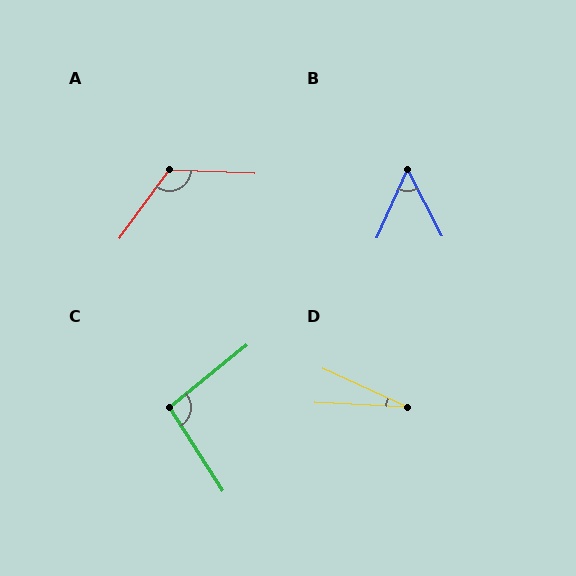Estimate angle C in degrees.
Approximately 97 degrees.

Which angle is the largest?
A, at approximately 124 degrees.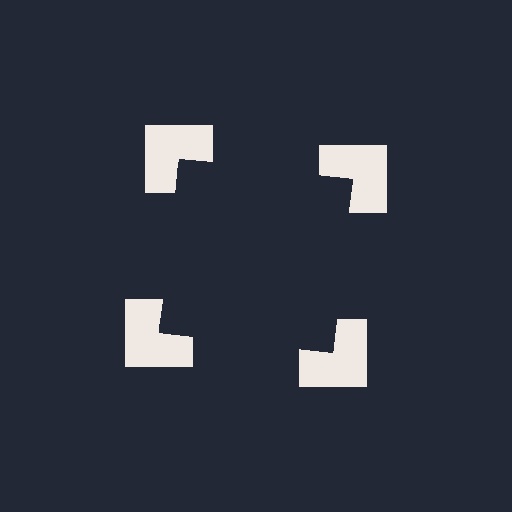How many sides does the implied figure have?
4 sides.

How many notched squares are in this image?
There are 4 — one at each vertex of the illusory square.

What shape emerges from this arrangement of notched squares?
An illusory square — its edges are inferred from the aligned wedge cuts in the notched squares, not physically drawn.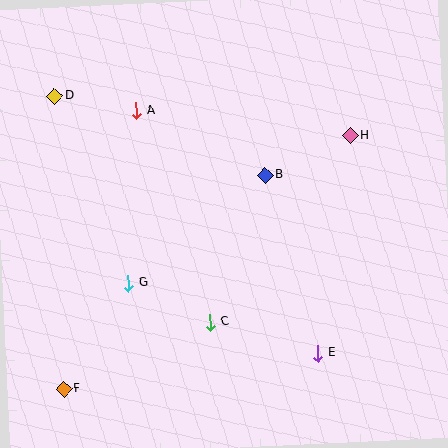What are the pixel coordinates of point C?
Point C is at (211, 322).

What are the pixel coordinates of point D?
Point D is at (55, 96).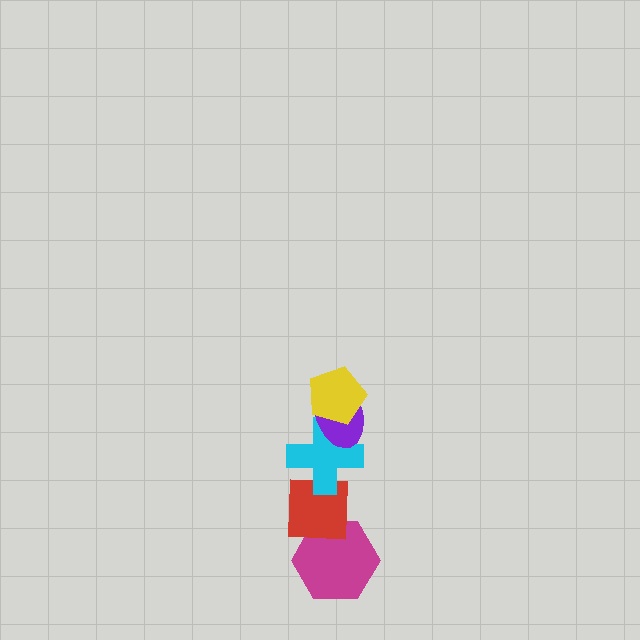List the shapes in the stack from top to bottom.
From top to bottom: the yellow pentagon, the purple ellipse, the cyan cross, the red square, the magenta hexagon.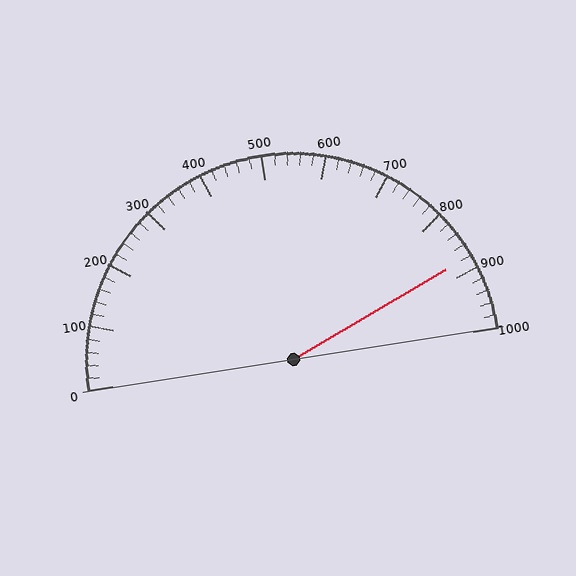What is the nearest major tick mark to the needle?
The nearest major tick mark is 900.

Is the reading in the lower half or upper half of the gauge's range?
The reading is in the upper half of the range (0 to 1000).